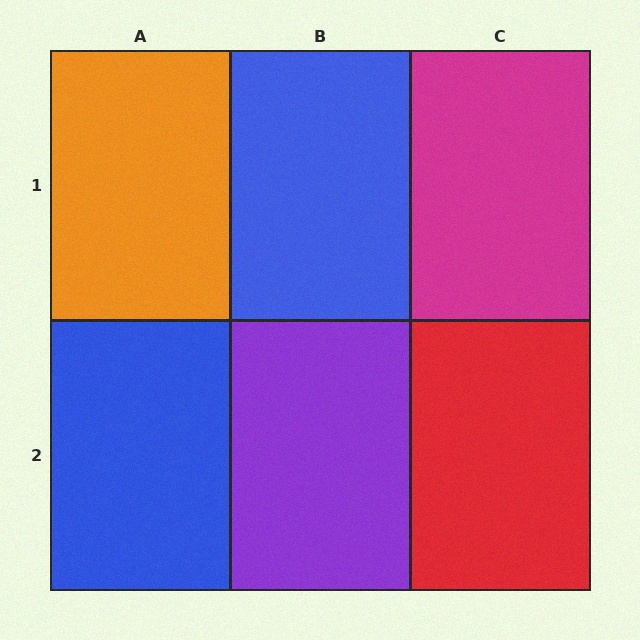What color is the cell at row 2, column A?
Blue.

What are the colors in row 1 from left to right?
Orange, blue, magenta.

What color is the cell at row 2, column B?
Purple.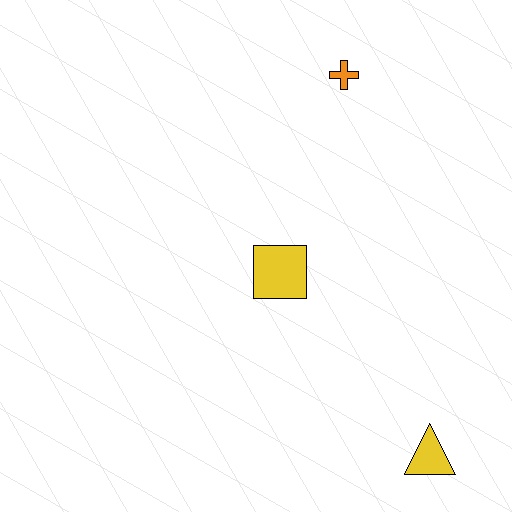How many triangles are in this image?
There is 1 triangle.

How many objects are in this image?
There are 3 objects.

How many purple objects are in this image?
There are no purple objects.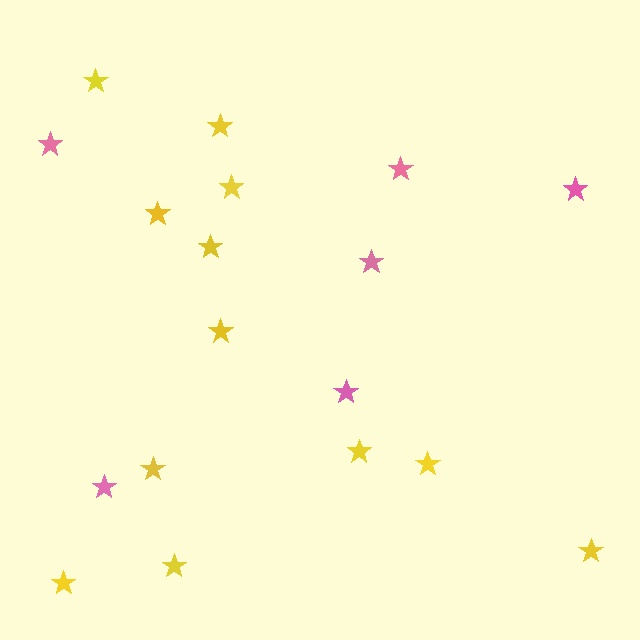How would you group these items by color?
There are 2 groups: one group of pink stars (6) and one group of yellow stars (12).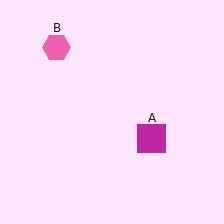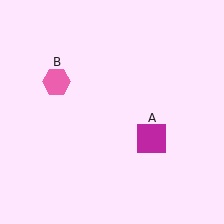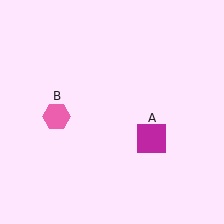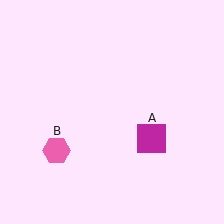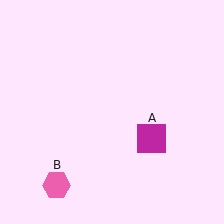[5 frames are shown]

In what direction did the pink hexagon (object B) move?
The pink hexagon (object B) moved down.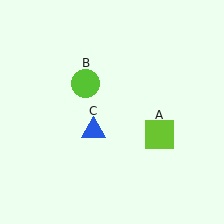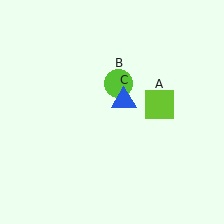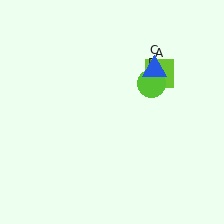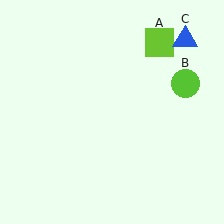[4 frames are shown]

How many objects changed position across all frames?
3 objects changed position: lime square (object A), lime circle (object B), blue triangle (object C).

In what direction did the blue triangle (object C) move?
The blue triangle (object C) moved up and to the right.